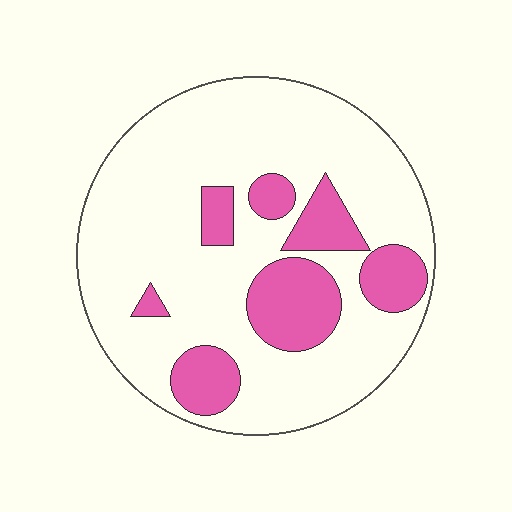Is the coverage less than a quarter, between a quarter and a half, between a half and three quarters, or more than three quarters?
Less than a quarter.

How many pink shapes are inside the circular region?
7.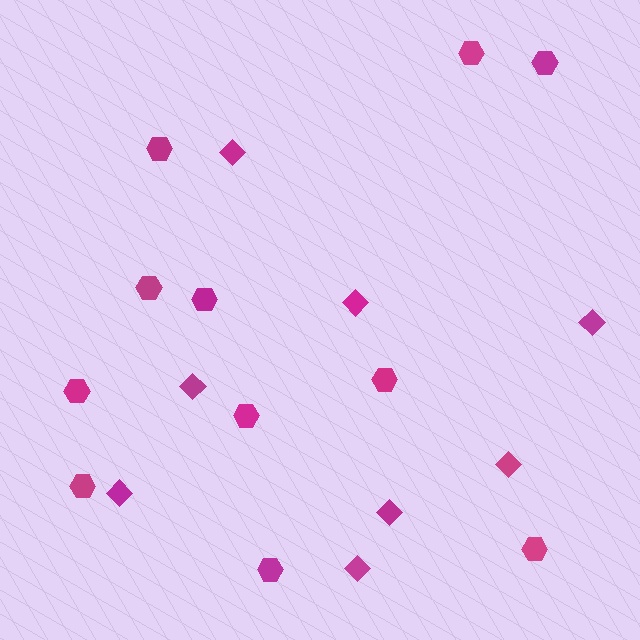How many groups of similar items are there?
There are 2 groups: one group of hexagons (11) and one group of diamonds (8).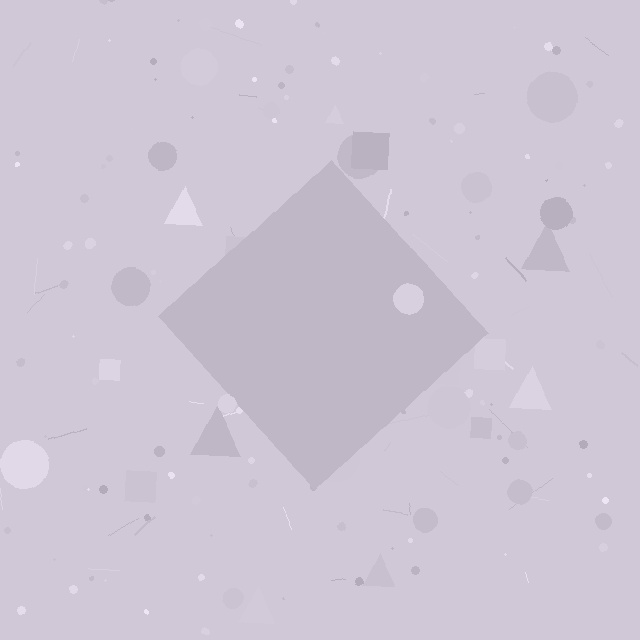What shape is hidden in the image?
A diamond is hidden in the image.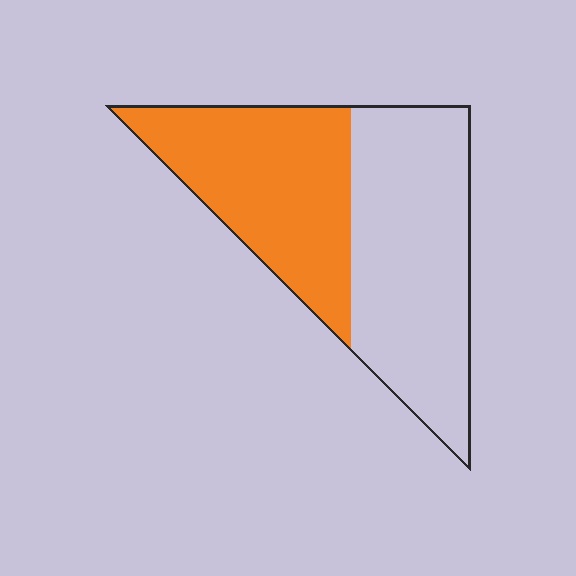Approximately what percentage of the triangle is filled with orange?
Approximately 45%.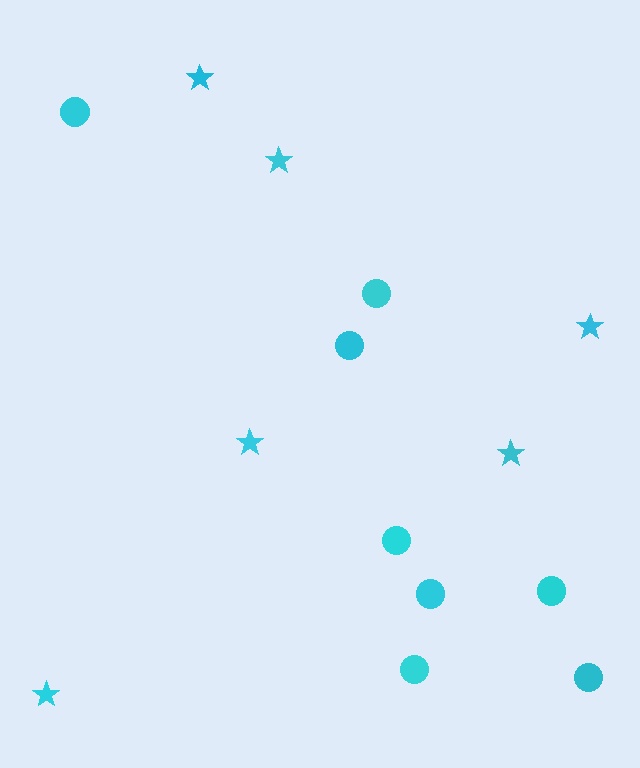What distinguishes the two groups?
There are 2 groups: one group of circles (8) and one group of stars (6).